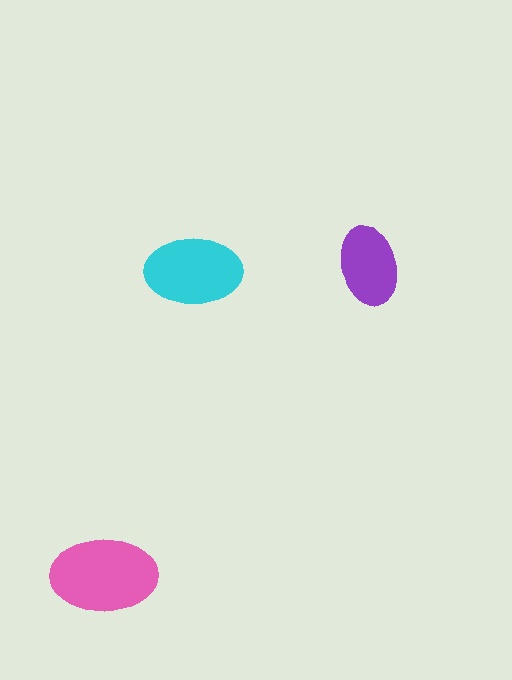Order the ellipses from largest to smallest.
the pink one, the cyan one, the purple one.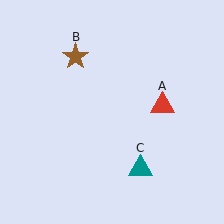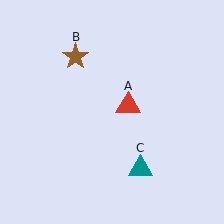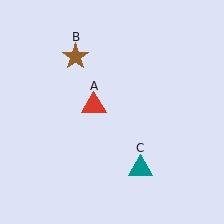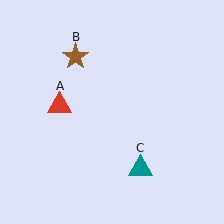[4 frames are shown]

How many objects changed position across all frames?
1 object changed position: red triangle (object A).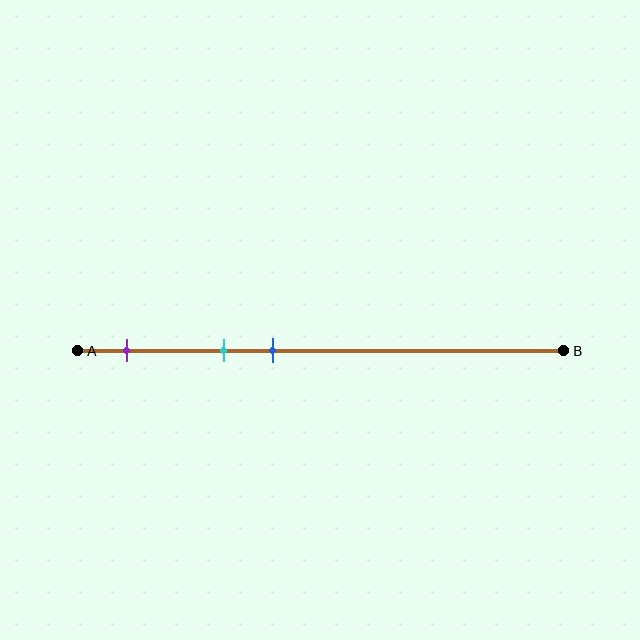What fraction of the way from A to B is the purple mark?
The purple mark is approximately 10% (0.1) of the way from A to B.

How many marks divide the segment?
There are 3 marks dividing the segment.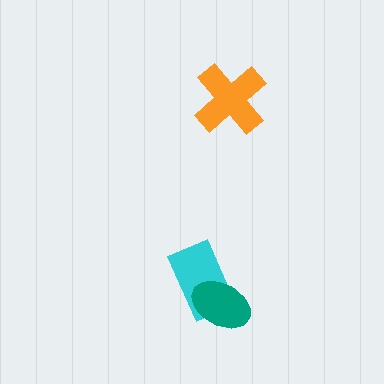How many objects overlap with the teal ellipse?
1 object overlaps with the teal ellipse.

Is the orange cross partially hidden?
No, no other shape covers it.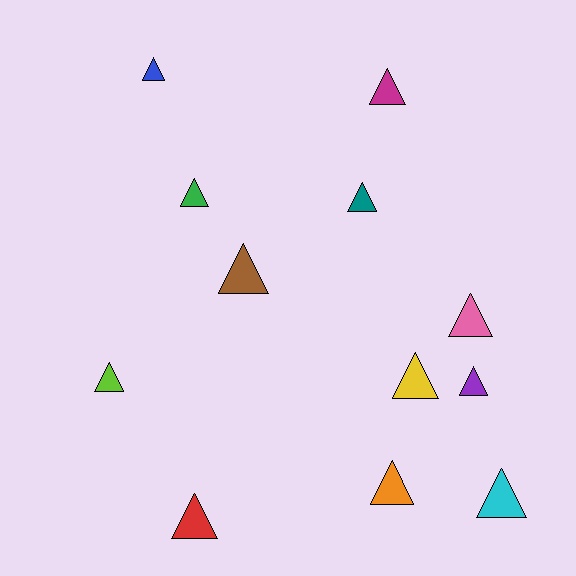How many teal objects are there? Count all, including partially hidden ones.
There is 1 teal object.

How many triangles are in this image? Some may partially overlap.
There are 12 triangles.